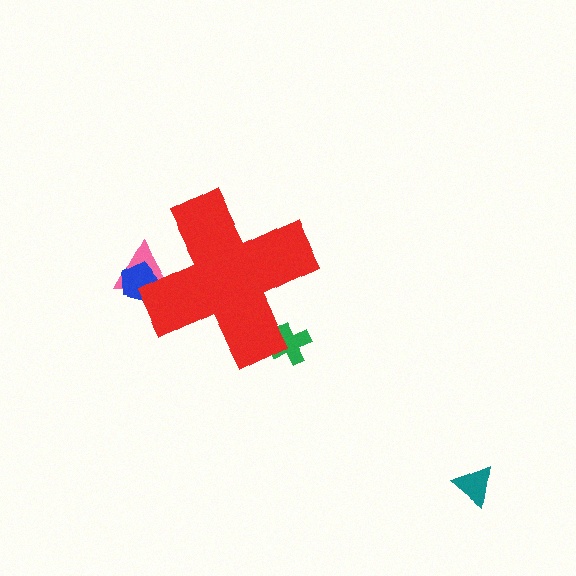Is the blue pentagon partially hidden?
Yes, the blue pentagon is partially hidden behind the red cross.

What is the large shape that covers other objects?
A red cross.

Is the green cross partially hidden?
Yes, the green cross is partially hidden behind the red cross.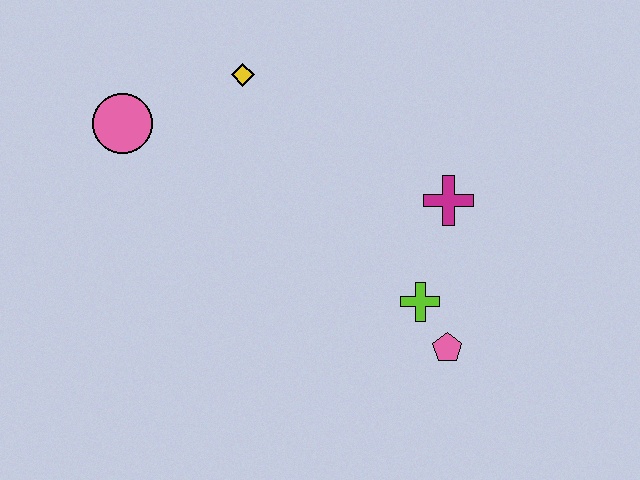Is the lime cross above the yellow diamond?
No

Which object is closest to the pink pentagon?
The lime cross is closest to the pink pentagon.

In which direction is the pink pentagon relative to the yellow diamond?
The pink pentagon is below the yellow diamond.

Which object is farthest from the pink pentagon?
The pink circle is farthest from the pink pentagon.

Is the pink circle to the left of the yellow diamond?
Yes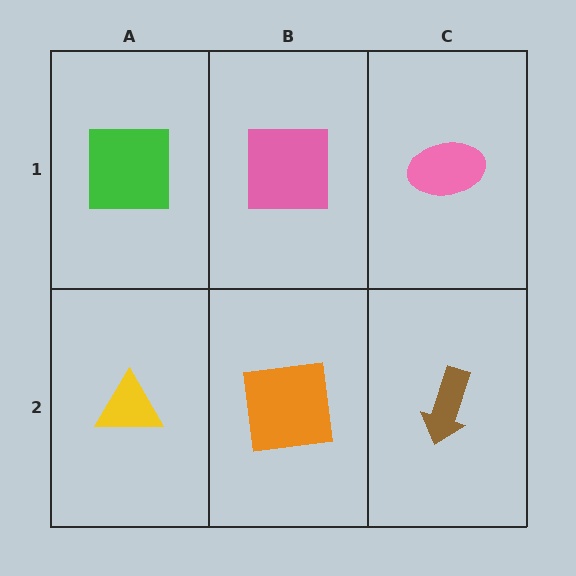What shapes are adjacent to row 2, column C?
A pink ellipse (row 1, column C), an orange square (row 2, column B).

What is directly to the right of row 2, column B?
A brown arrow.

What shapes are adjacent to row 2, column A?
A green square (row 1, column A), an orange square (row 2, column B).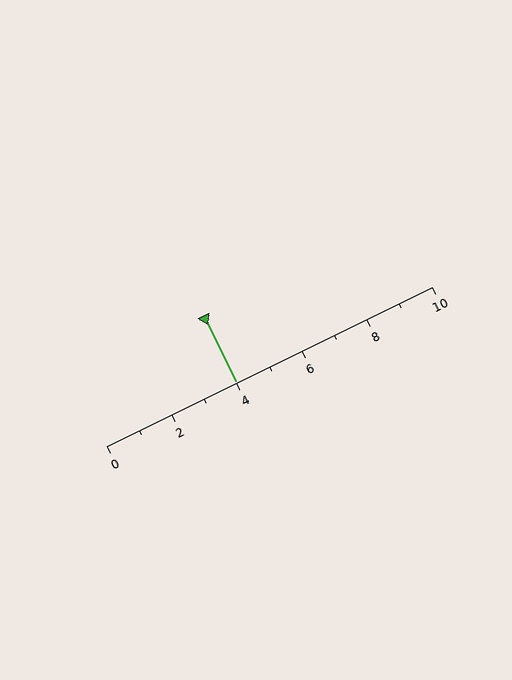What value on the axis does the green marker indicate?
The marker indicates approximately 4.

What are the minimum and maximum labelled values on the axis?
The axis runs from 0 to 10.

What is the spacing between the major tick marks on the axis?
The major ticks are spaced 2 apart.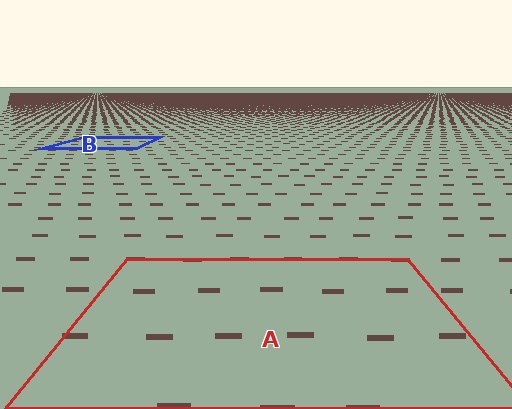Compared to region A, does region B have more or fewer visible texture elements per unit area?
Region B has more texture elements per unit area — they are packed more densely because it is farther away.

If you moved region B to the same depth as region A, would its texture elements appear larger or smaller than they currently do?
They would appear larger. At a closer depth, the same texture elements are projected at a bigger on-screen size.